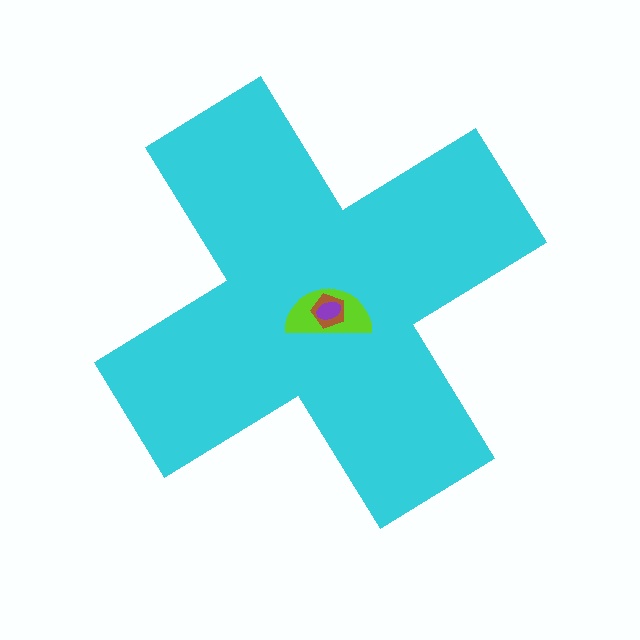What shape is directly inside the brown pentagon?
The purple ellipse.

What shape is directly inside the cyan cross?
The lime semicircle.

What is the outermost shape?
The cyan cross.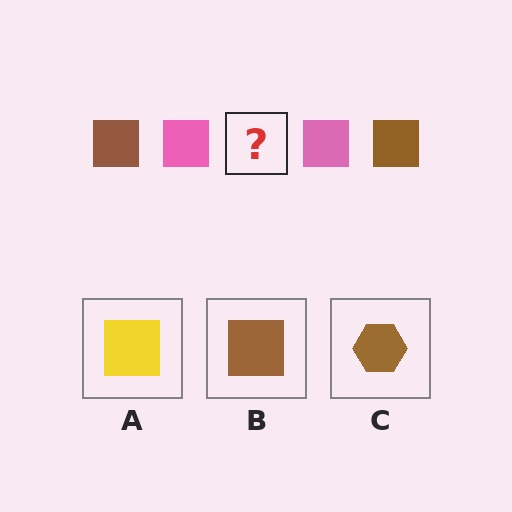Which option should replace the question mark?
Option B.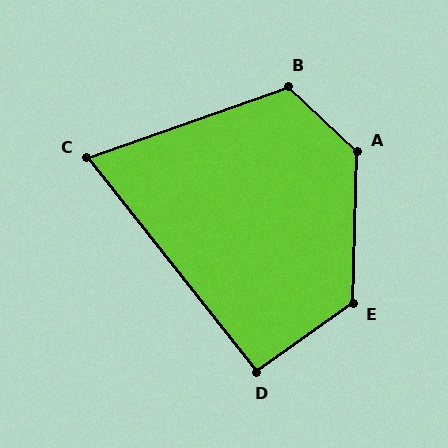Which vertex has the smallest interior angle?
C, at approximately 71 degrees.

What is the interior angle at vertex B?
Approximately 117 degrees (obtuse).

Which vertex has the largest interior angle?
A, at approximately 132 degrees.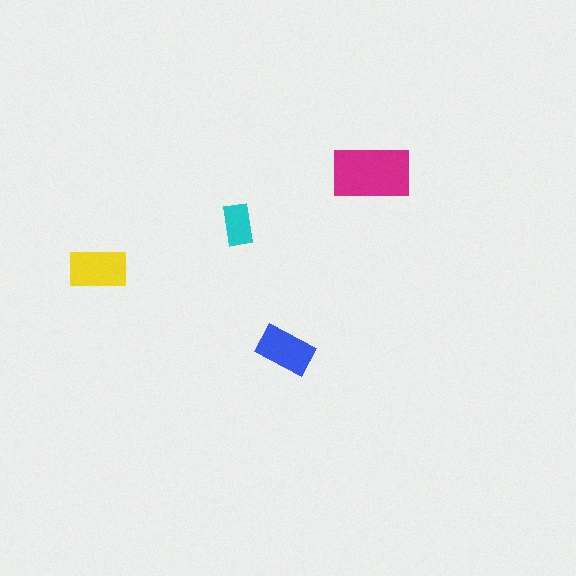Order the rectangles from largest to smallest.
the magenta one, the yellow one, the blue one, the cyan one.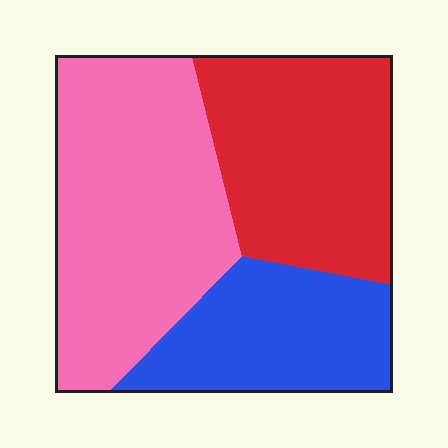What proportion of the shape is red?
Red covers around 35% of the shape.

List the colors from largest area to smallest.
From largest to smallest: pink, red, blue.